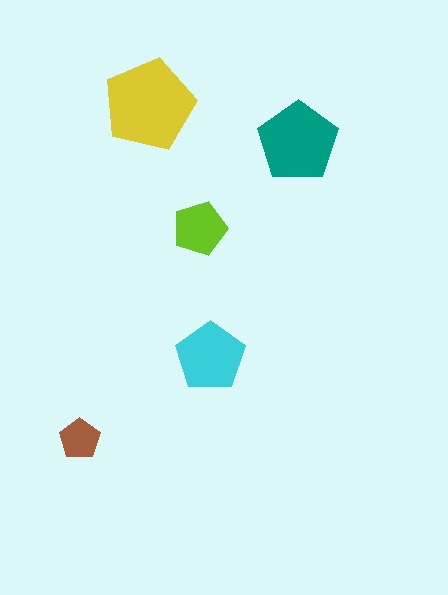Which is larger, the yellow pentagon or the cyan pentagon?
The yellow one.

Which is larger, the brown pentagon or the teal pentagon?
The teal one.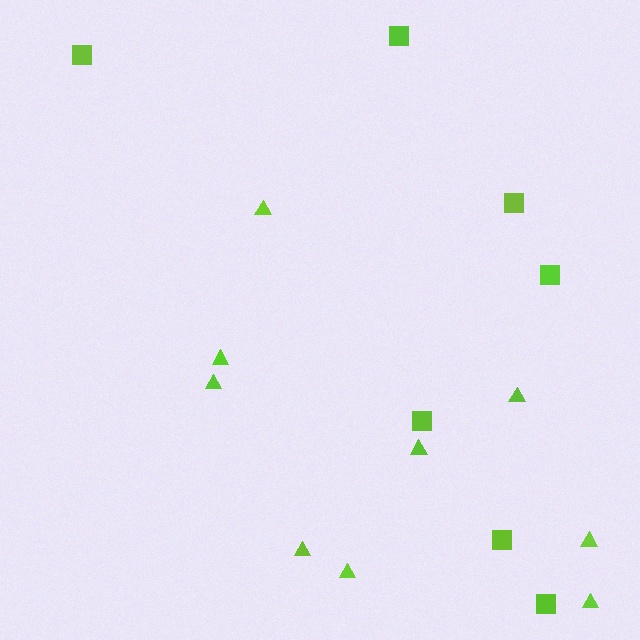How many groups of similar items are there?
There are 2 groups: one group of squares (7) and one group of triangles (9).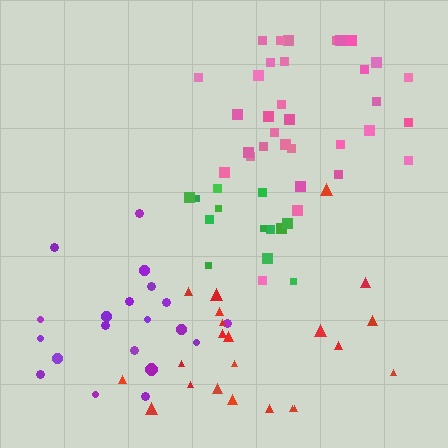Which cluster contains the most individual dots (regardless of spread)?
Pink (33).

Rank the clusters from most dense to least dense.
green, pink, purple, red.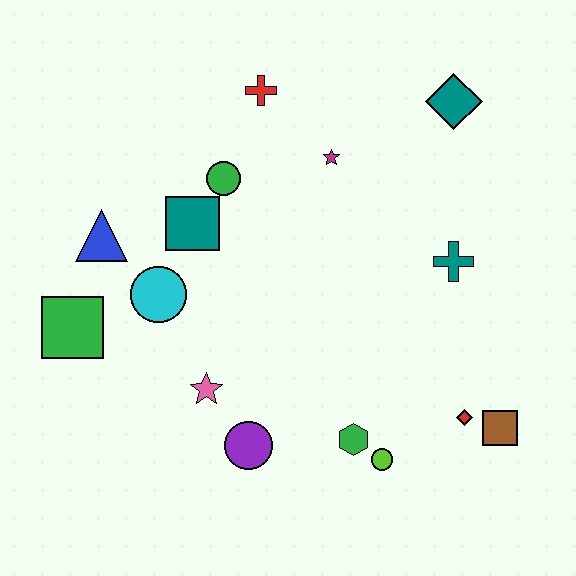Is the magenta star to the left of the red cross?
No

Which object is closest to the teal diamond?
The magenta star is closest to the teal diamond.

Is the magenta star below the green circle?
No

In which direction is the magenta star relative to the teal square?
The magenta star is to the right of the teal square.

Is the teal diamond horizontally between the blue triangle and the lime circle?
No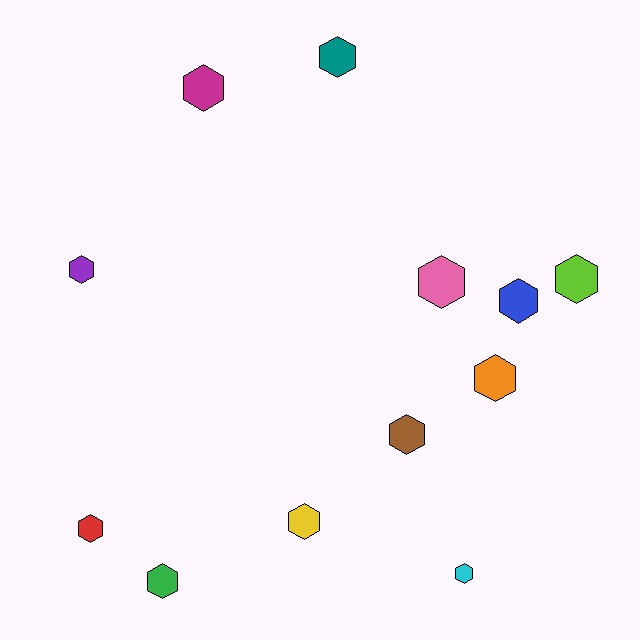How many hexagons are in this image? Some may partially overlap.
There are 12 hexagons.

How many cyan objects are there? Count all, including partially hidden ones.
There is 1 cyan object.